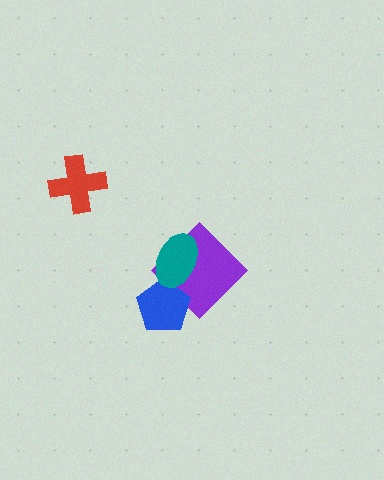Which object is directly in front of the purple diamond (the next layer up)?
The blue pentagon is directly in front of the purple diamond.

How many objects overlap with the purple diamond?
2 objects overlap with the purple diamond.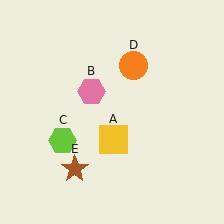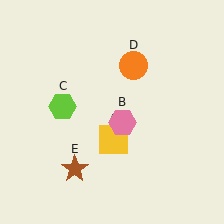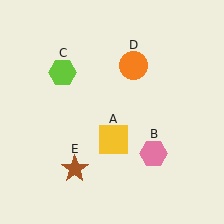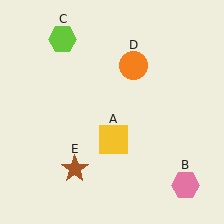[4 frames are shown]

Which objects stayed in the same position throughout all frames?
Yellow square (object A) and orange circle (object D) and brown star (object E) remained stationary.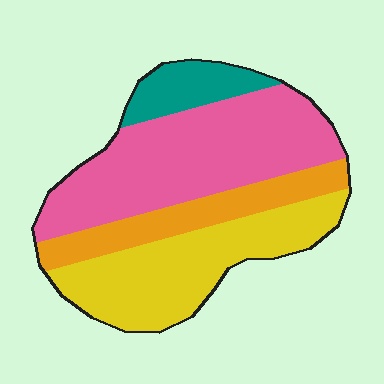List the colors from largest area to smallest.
From largest to smallest: pink, yellow, orange, teal.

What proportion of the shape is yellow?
Yellow takes up about one third (1/3) of the shape.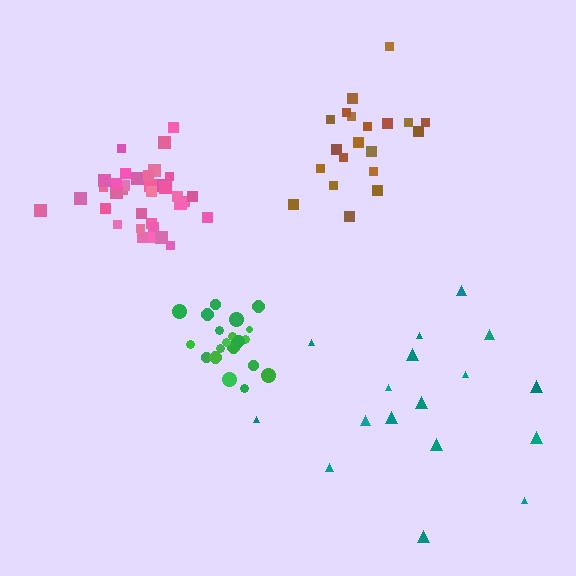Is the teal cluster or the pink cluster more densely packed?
Pink.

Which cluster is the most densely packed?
Pink.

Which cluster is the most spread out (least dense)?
Teal.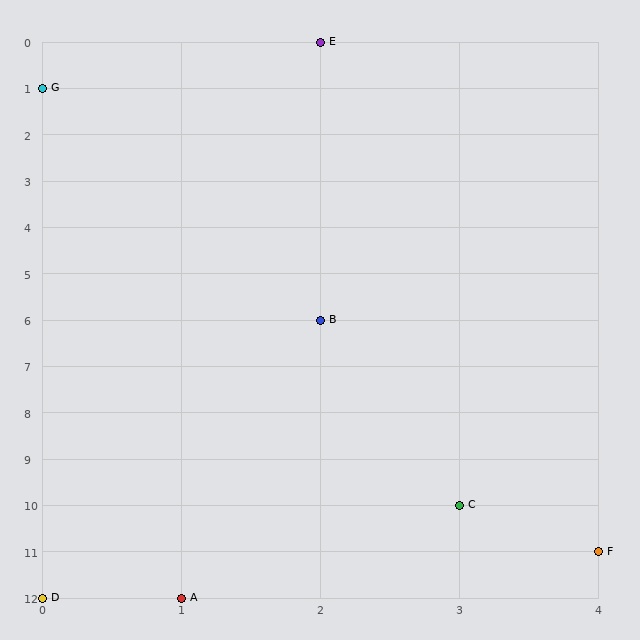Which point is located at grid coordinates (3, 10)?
Point C is at (3, 10).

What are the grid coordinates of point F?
Point F is at grid coordinates (4, 11).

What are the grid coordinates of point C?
Point C is at grid coordinates (3, 10).